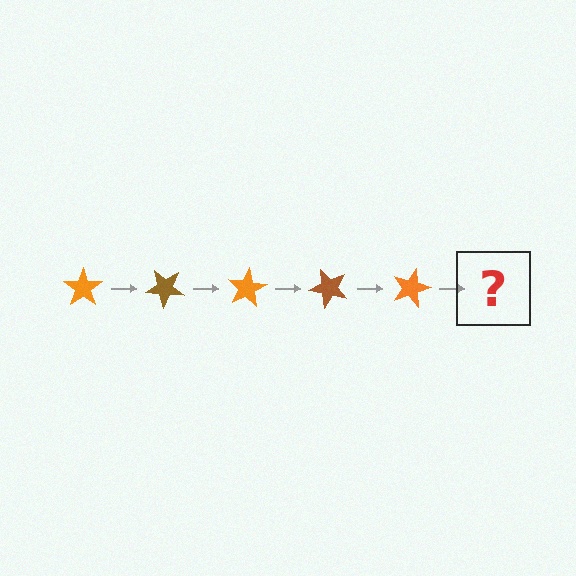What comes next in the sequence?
The next element should be a brown star, rotated 200 degrees from the start.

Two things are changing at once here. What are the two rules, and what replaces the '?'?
The two rules are that it rotates 40 degrees each step and the color cycles through orange and brown. The '?' should be a brown star, rotated 200 degrees from the start.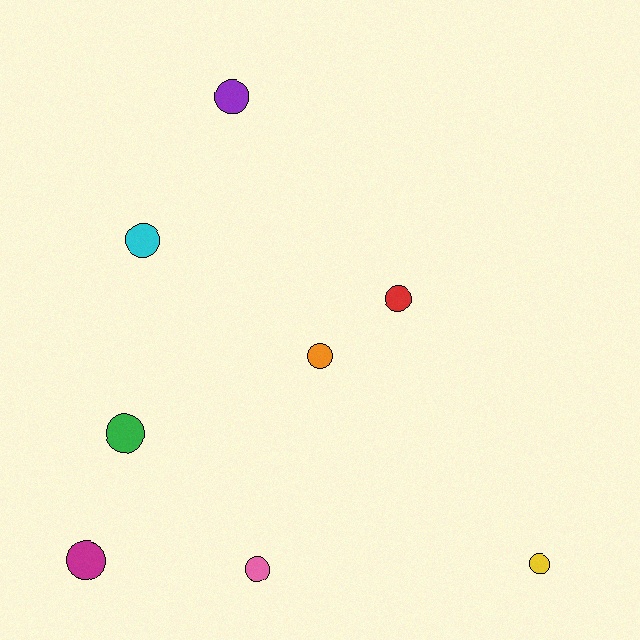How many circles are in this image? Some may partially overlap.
There are 8 circles.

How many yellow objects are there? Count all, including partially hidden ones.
There is 1 yellow object.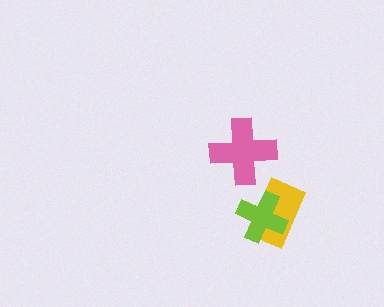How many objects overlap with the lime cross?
1 object overlaps with the lime cross.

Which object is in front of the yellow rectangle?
The lime cross is in front of the yellow rectangle.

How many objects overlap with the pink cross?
0 objects overlap with the pink cross.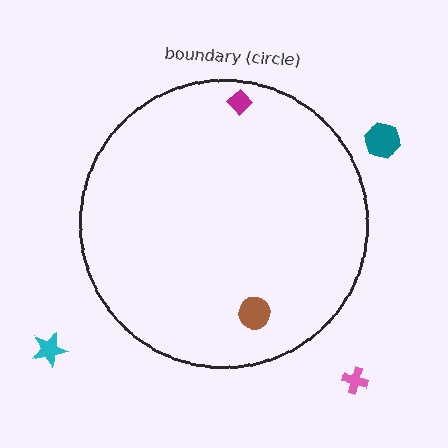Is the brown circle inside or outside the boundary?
Inside.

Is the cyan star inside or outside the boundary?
Outside.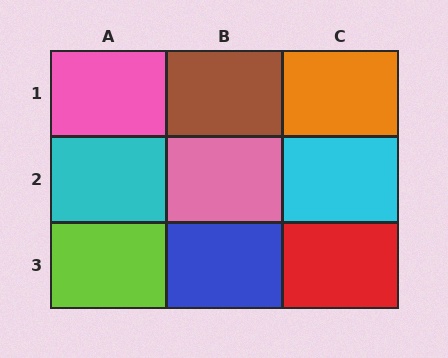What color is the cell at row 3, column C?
Red.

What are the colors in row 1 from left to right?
Pink, brown, orange.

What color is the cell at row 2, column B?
Pink.